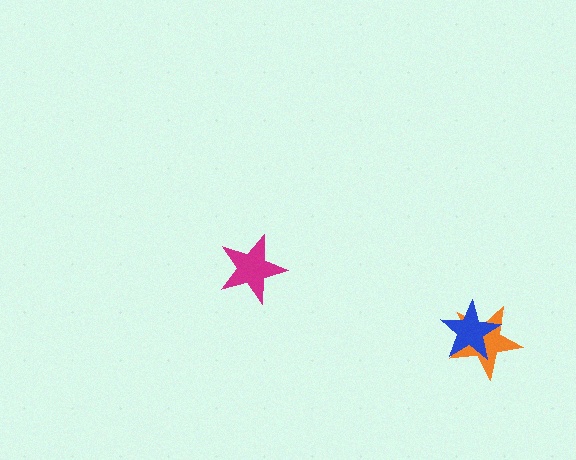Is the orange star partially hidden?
Yes, it is partially covered by another shape.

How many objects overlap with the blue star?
1 object overlaps with the blue star.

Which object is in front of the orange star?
The blue star is in front of the orange star.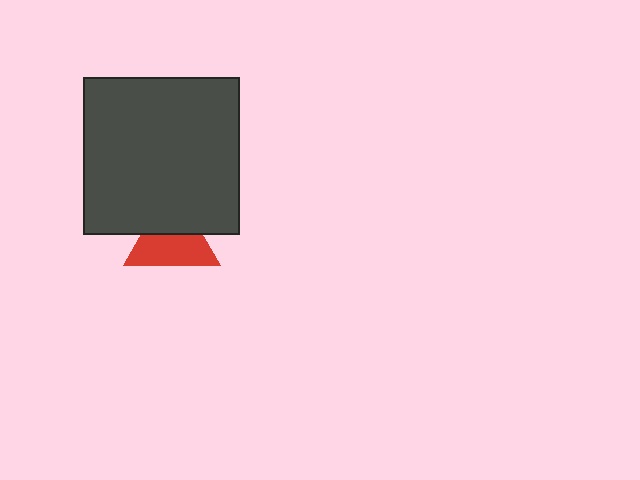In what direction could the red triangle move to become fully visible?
The red triangle could move down. That would shift it out from behind the dark gray square entirely.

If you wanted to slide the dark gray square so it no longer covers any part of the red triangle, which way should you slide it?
Slide it up — that is the most direct way to separate the two shapes.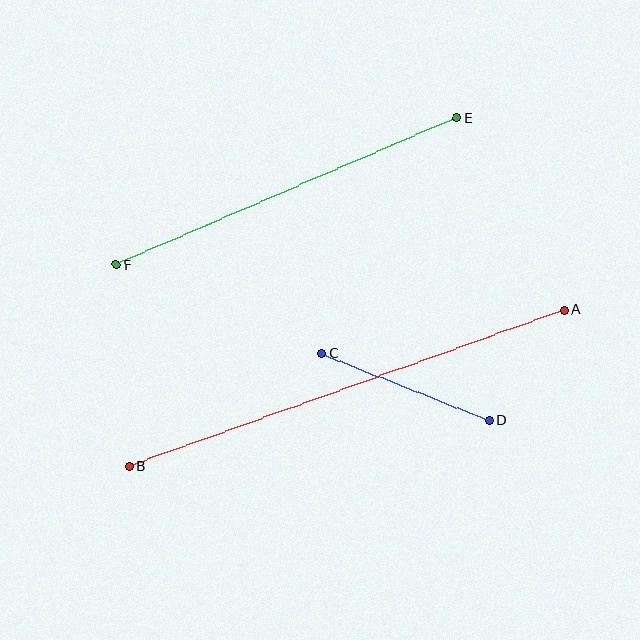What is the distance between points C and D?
The distance is approximately 180 pixels.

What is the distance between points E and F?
The distance is approximately 370 pixels.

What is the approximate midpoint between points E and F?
The midpoint is at approximately (286, 192) pixels.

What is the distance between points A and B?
The distance is approximately 462 pixels.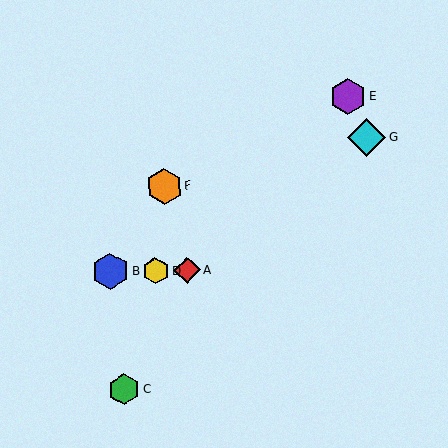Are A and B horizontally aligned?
Yes, both are at y≈270.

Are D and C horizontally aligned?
No, D is at y≈271 and C is at y≈389.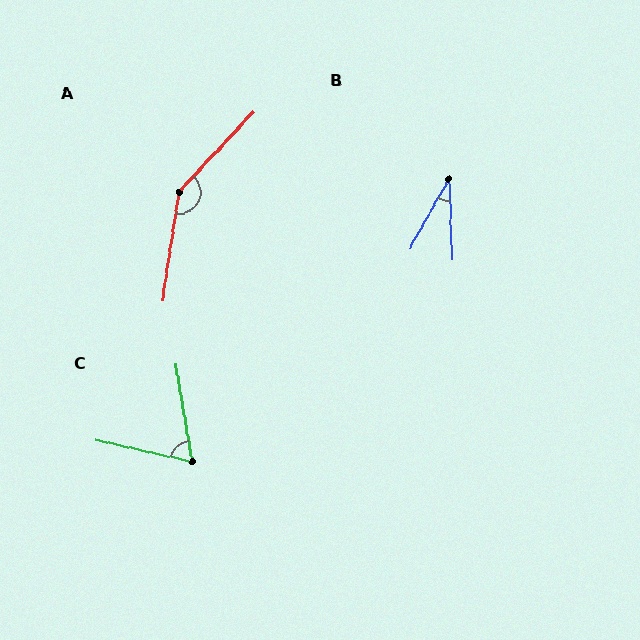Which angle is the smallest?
B, at approximately 31 degrees.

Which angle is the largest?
A, at approximately 146 degrees.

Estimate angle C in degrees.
Approximately 68 degrees.